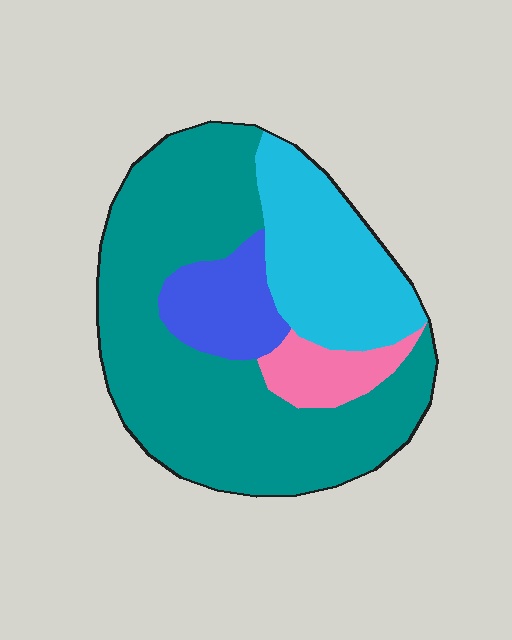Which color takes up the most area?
Teal, at roughly 60%.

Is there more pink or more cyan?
Cyan.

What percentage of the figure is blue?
Blue covers about 10% of the figure.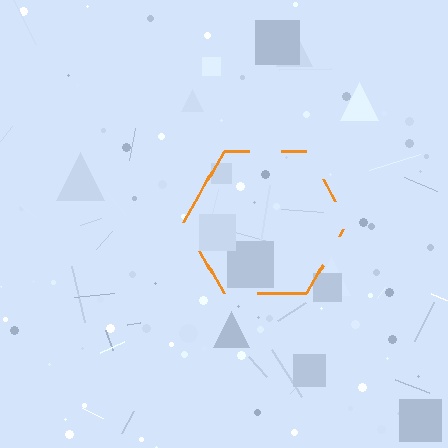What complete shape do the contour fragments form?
The contour fragments form a hexagon.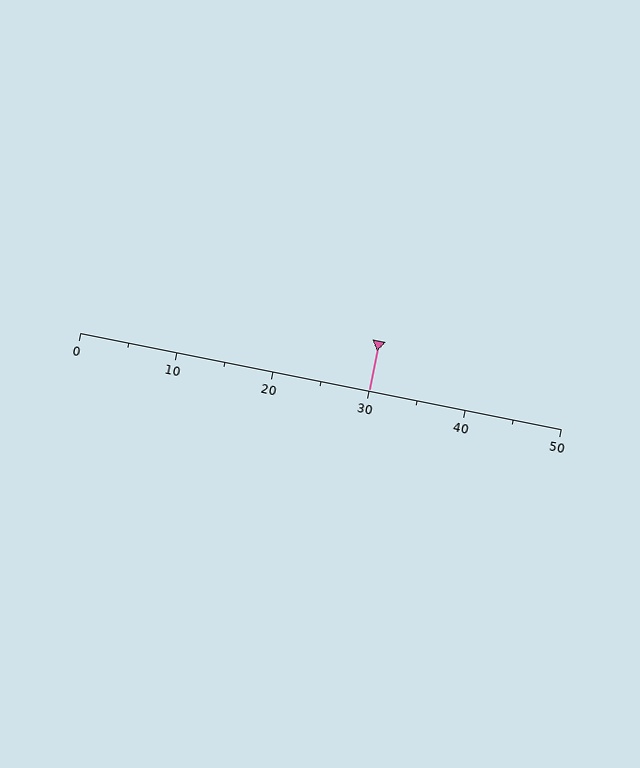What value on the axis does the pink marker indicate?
The marker indicates approximately 30.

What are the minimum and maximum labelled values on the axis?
The axis runs from 0 to 50.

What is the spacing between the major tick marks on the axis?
The major ticks are spaced 10 apart.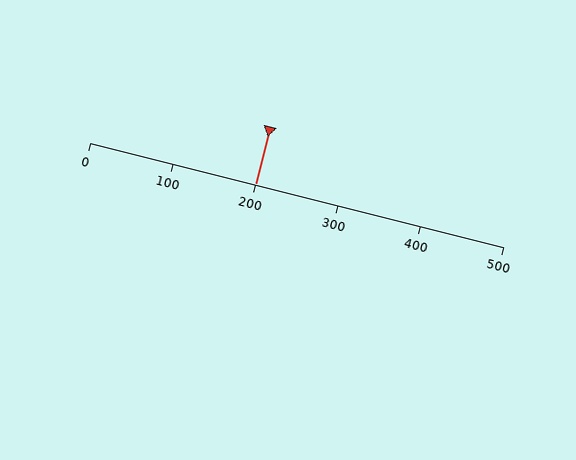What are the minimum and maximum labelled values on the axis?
The axis runs from 0 to 500.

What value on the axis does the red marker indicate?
The marker indicates approximately 200.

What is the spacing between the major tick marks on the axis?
The major ticks are spaced 100 apart.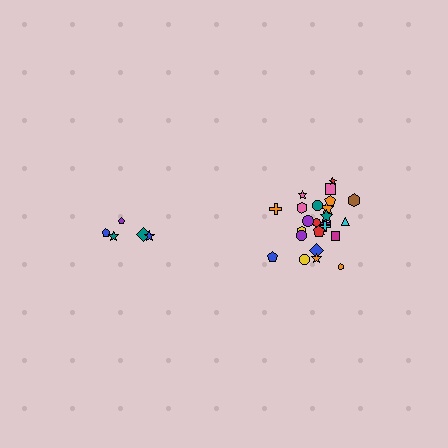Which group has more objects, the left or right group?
The right group.